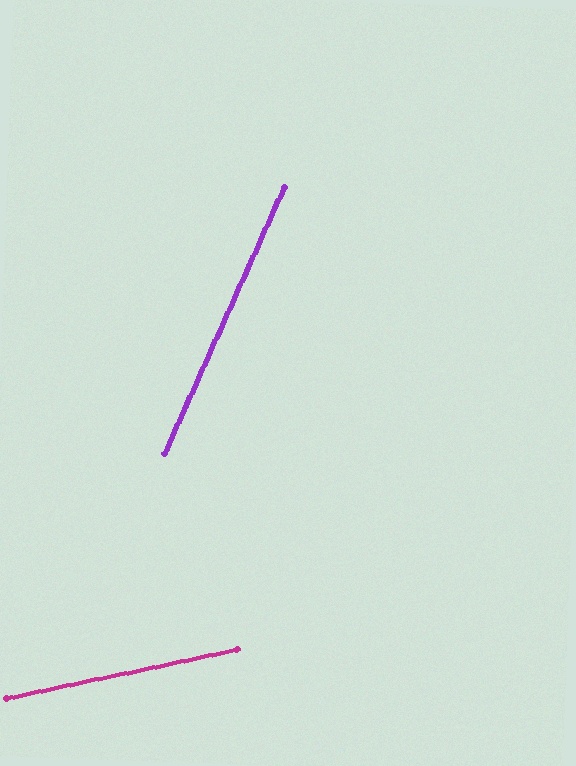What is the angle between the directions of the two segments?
Approximately 54 degrees.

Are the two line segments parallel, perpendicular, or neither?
Neither parallel nor perpendicular — they differ by about 54°.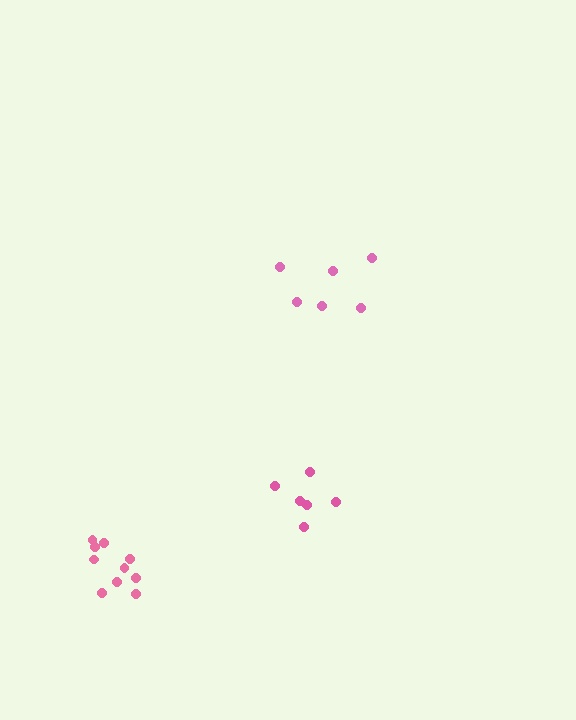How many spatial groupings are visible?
There are 3 spatial groupings.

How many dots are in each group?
Group 1: 6 dots, Group 2: 6 dots, Group 3: 10 dots (22 total).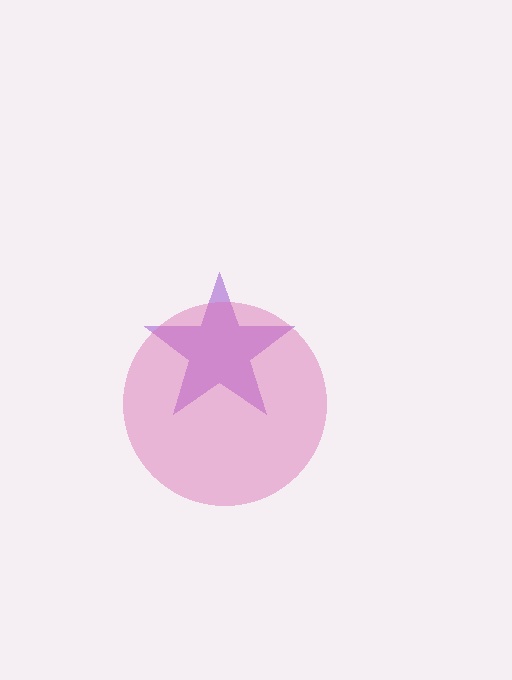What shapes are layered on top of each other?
The layered shapes are: a purple star, a pink circle.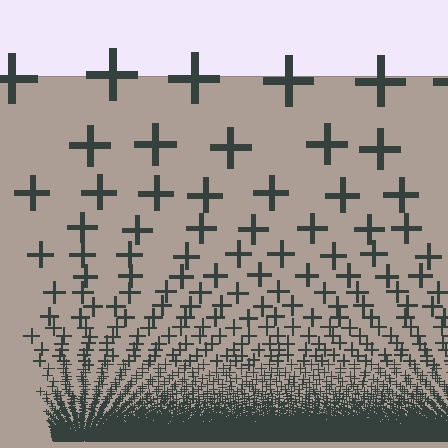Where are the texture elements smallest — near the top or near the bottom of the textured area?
Near the bottom.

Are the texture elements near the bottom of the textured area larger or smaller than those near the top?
Smaller. The gradient is inverted — elements near the bottom are smaller and denser.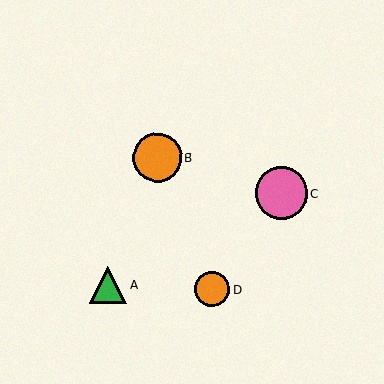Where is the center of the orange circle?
The center of the orange circle is at (212, 289).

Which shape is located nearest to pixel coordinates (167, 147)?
The orange circle (labeled B) at (157, 158) is nearest to that location.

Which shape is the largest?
The pink circle (labeled C) is the largest.